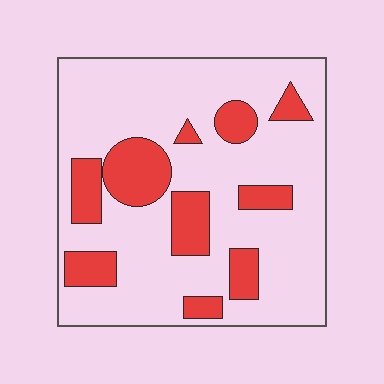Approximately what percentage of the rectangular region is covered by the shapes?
Approximately 25%.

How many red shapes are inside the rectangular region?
10.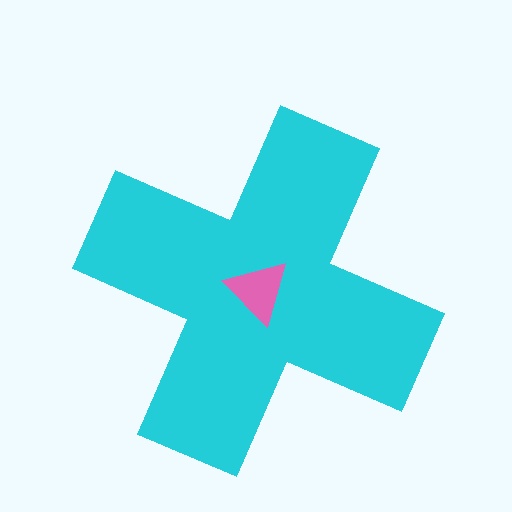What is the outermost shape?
The cyan cross.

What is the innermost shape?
The pink triangle.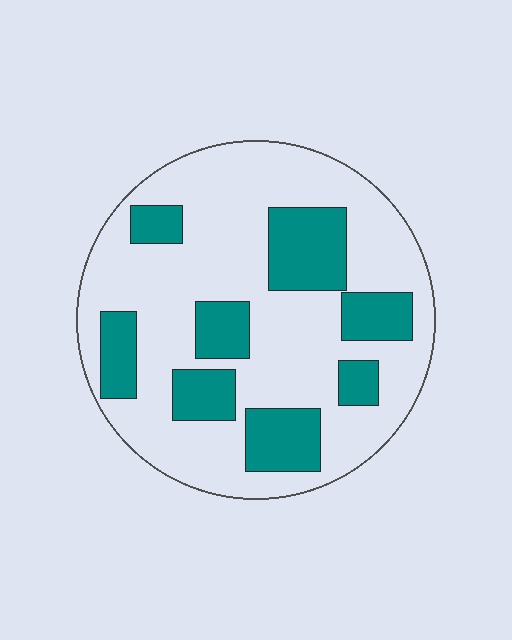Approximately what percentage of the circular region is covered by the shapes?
Approximately 30%.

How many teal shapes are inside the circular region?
8.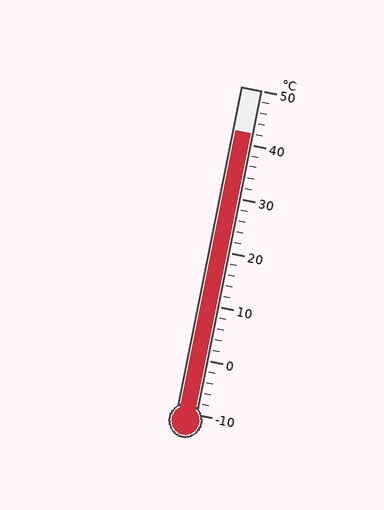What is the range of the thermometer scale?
The thermometer scale ranges from -10°C to 50°C.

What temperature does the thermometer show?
The thermometer shows approximately 42°C.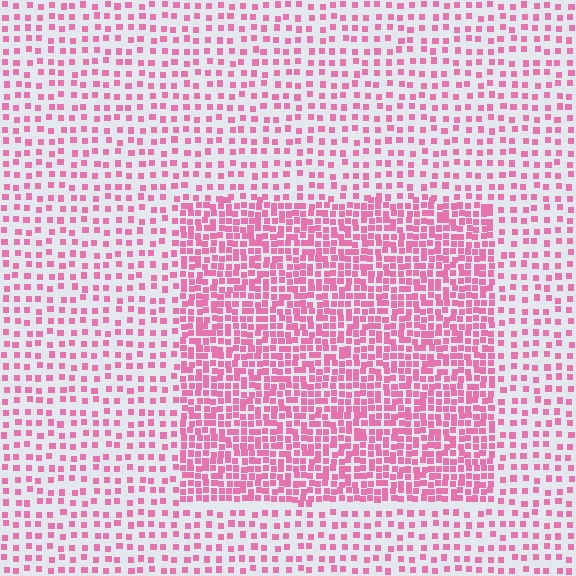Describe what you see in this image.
The image contains small pink elements arranged at two different densities. A rectangle-shaped region is visible where the elements are more densely packed than the surrounding area.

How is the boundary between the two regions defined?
The boundary is defined by a change in element density (approximately 2.3x ratio). All elements are the same color, size, and shape.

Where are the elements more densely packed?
The elements are more densely packed inside the rectangle boundary.